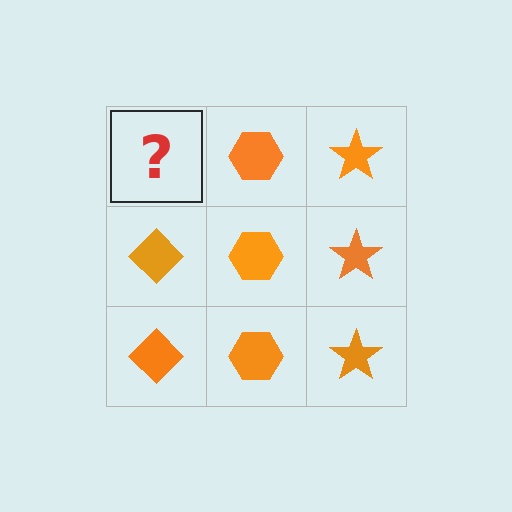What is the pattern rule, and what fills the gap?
The rule is that each column has a consistent shape. The gap should be filled with an orange diamond.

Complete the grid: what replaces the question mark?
The question mark should be replaced with an orange diamond.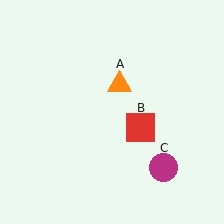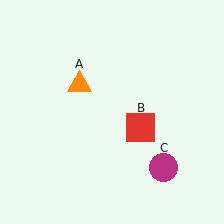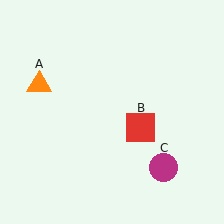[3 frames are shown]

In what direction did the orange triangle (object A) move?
The orange triangle (object A) moved left.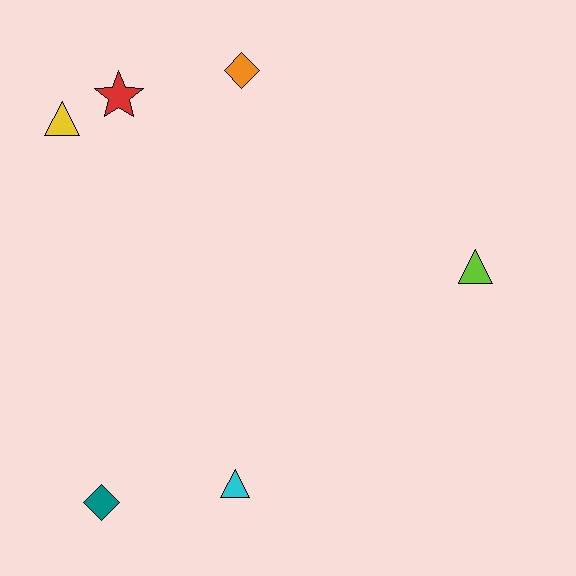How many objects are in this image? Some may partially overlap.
There are 6 objects.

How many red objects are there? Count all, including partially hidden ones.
There is 1 red object.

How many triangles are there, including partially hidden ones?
There are 3 triangles.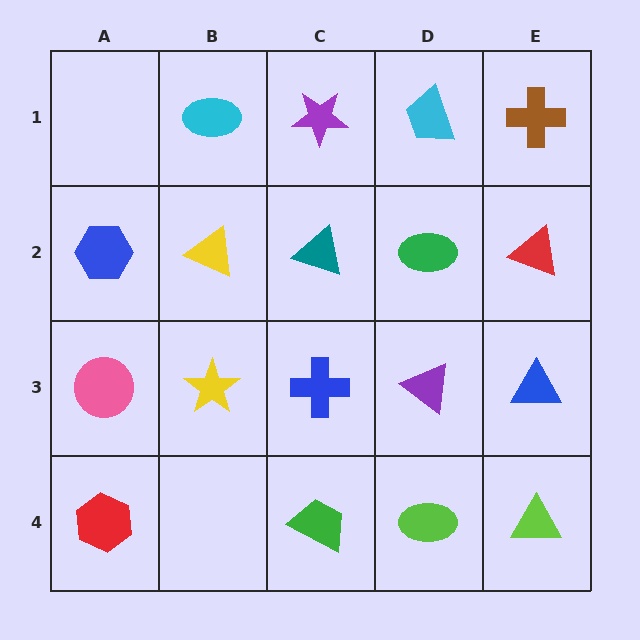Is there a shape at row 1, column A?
No, that cell is empty.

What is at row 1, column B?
A cyan ellipse.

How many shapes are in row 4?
4 shapes.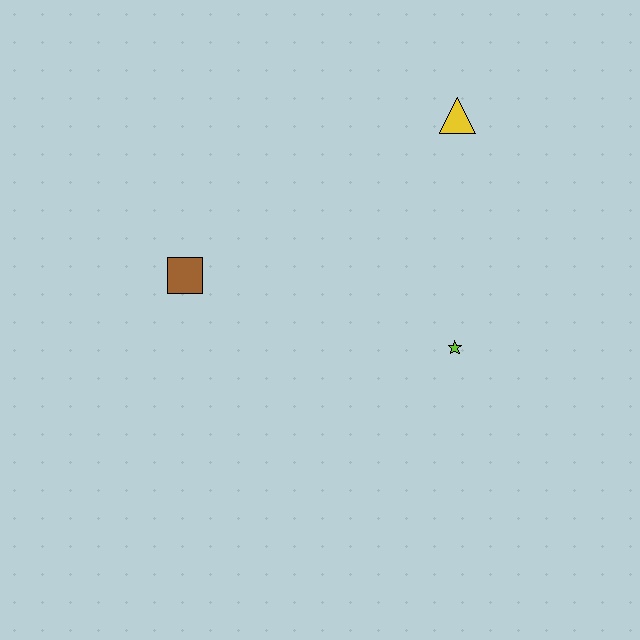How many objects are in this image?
There are 3 objects.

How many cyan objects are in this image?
There are no cyan objects.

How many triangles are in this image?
There is 1 triangle.